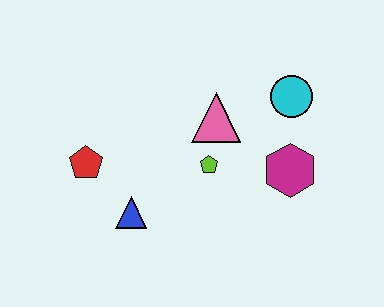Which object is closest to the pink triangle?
The lime pentagon is closest to the pink triangle.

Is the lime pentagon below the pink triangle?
Yes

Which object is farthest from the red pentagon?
The cyan circle is farthest from the red pentagon.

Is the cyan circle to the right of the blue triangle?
Yes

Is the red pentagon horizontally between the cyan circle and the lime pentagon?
No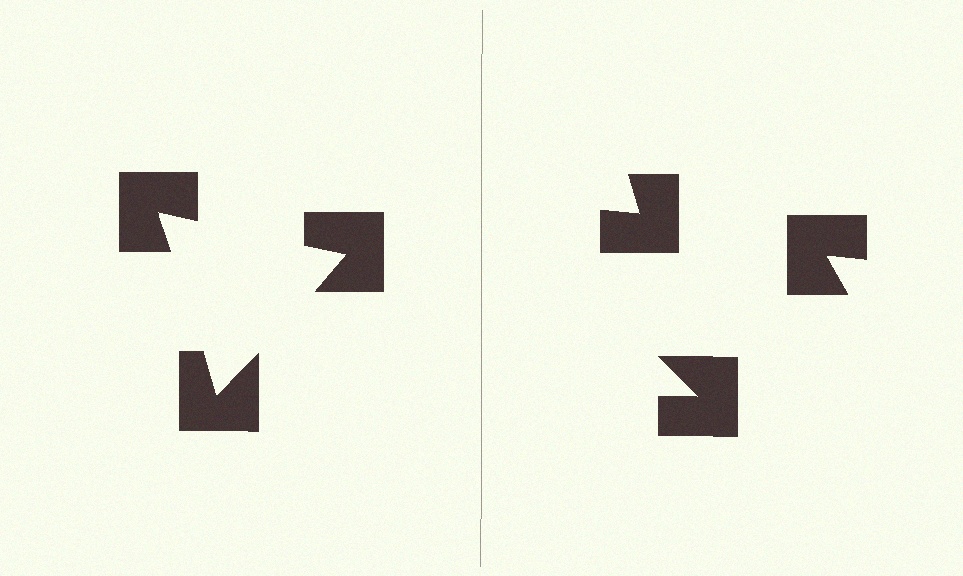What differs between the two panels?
The notched squares are positioned identically on both sides; only the wedge orientations differ. On the left they align to a triangle; on the right they are misaligned.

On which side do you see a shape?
An illusory triangle appears on the left side. On the right side the wedge cuts are rotated, so no coherent shape forms.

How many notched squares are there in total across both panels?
6 — 3 on each side.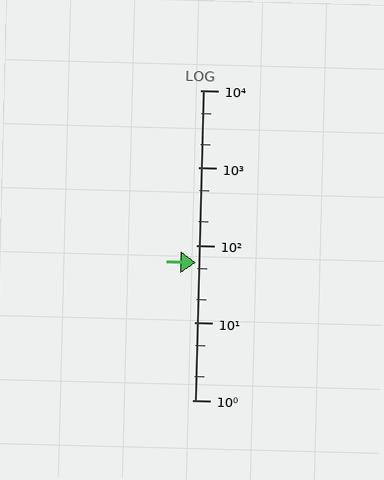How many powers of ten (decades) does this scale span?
The scale spans 4 decades, from 1 to 10000.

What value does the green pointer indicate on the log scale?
The pointer indicates approximately 59.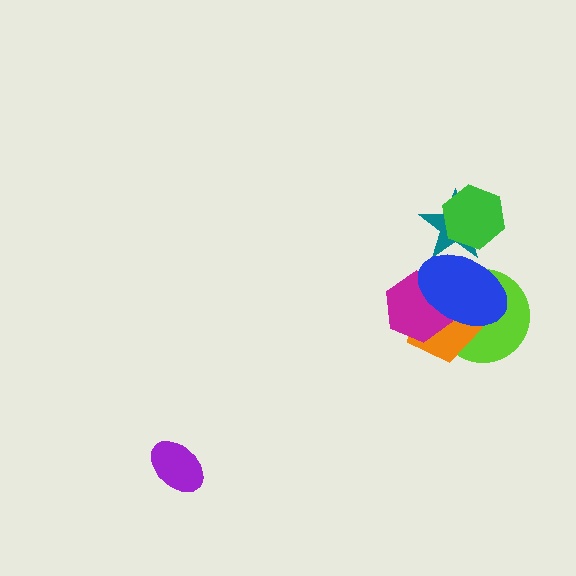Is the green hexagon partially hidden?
No, no other shape covers it.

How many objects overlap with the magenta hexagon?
3 objects overlap with the magenta hexagon.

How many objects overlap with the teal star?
2 objects overlap with the teal star.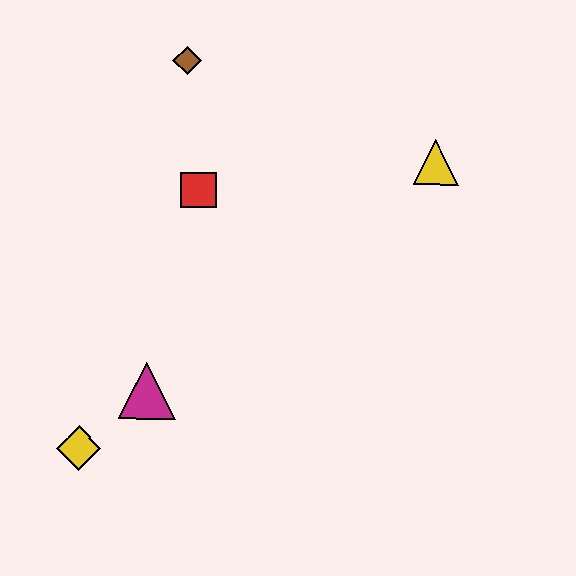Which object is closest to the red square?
The brown diamond is closest to the red square.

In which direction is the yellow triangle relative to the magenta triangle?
The yellow triangle is to the right of the magenta triangle.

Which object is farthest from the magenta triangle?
The yellow triangle is farthest from the magenta triangle.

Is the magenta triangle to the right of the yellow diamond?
Yes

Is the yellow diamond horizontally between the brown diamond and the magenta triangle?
No